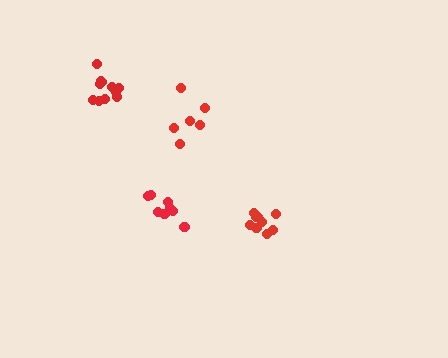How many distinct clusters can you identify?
There are 4 distinct clusters.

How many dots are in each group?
Group 1: 11 dots, Group 2: 8 dots, Group 3: 9 dots, Group 4: 6 dots (34 total).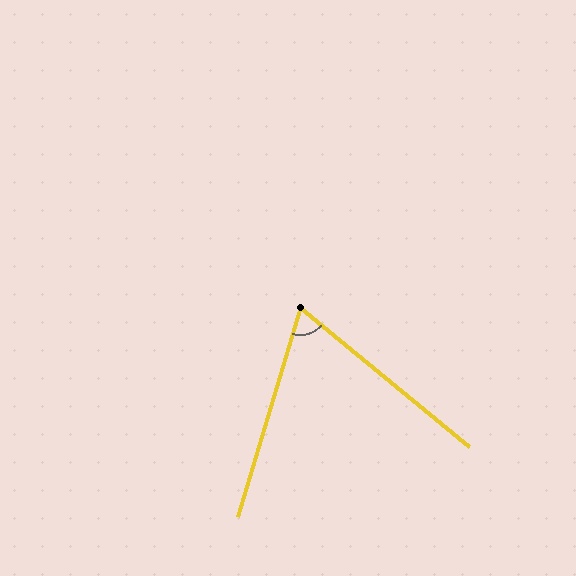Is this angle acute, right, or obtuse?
It is acute.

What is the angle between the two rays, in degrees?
Approximately 67 degrees.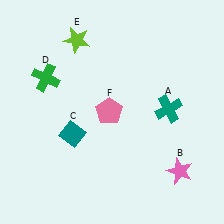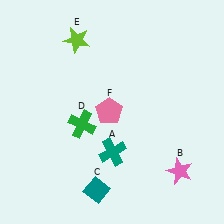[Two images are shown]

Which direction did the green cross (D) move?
The green cross (D) moved down.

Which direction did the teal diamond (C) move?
The teal diamond (C) moved down.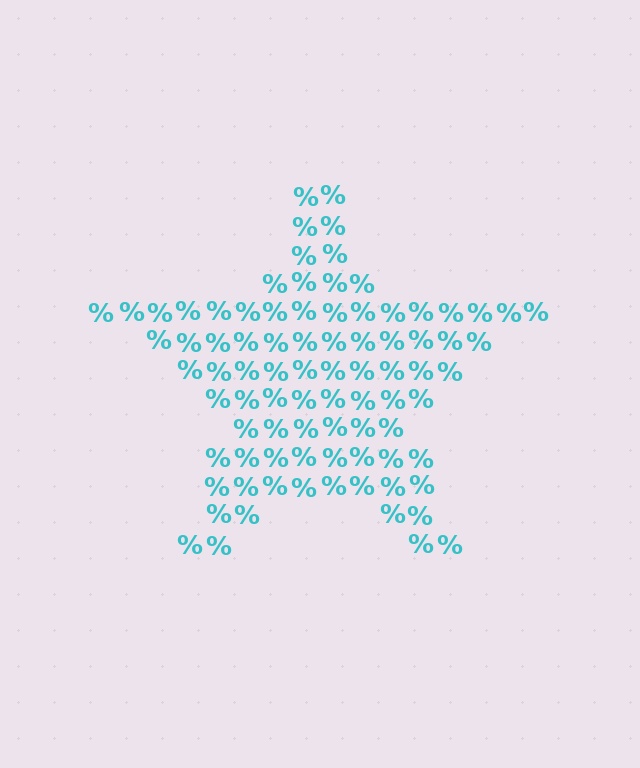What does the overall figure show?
The overall figure shows a star.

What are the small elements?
The small elements are percent signs.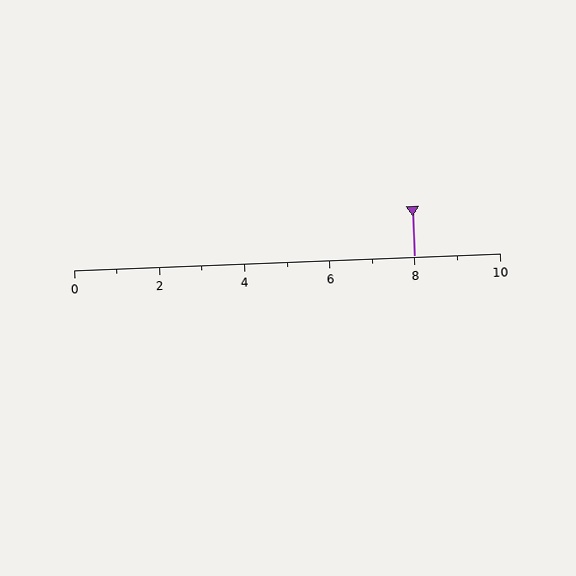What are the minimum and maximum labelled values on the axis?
The axis runs from 0 to 10.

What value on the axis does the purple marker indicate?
The marker indicates approximately 8.